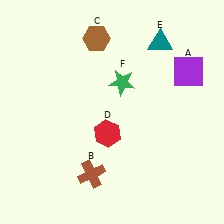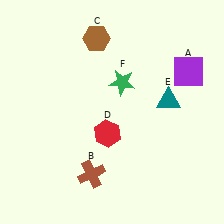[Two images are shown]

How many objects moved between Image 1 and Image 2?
1 object moved between the two images.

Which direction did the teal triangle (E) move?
The teal triangle (E) moved down.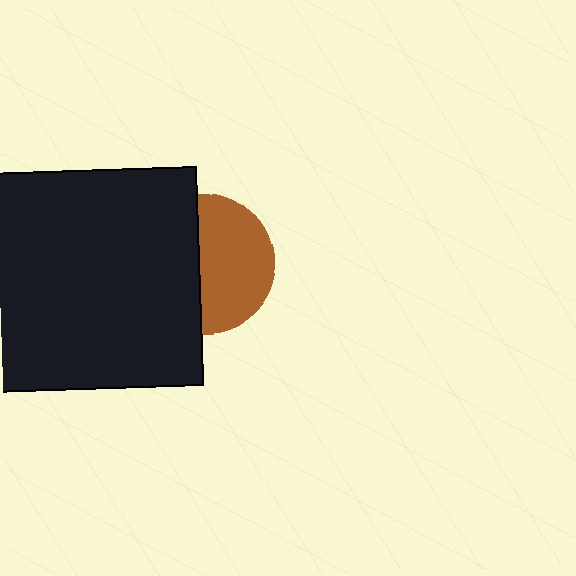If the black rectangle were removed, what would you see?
You would see the complete brown circle.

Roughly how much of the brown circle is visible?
About half of it is visible (roughly 53%).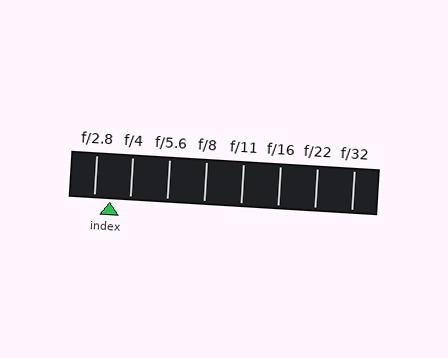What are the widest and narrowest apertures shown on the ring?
The widest aperture shown is f/2.8 and the narrowest is f/32.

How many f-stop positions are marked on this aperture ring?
There are 8 f-stop positions marked.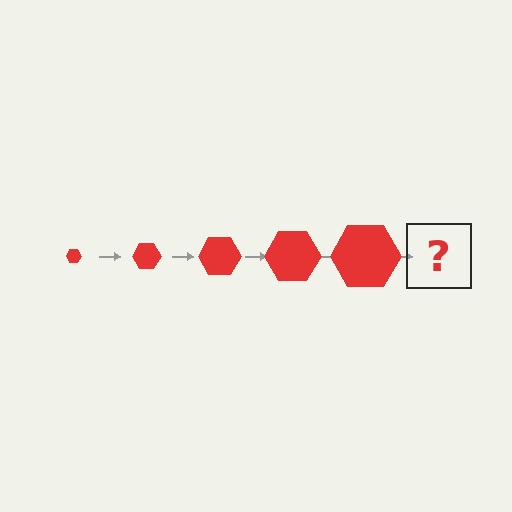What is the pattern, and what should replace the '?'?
The pattern is that the hexagon gets progressively larger each step. The '?' should be a red hexagon, larger than the previous one.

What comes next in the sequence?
The next element should be a red hexagon, larger than the previous one.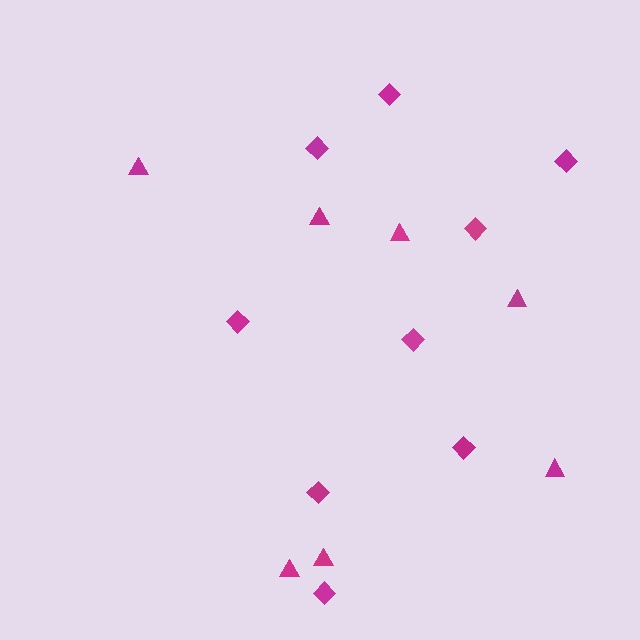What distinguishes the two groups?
There are 2 groups: one group of triangles (7) and one group of diamonds (9).